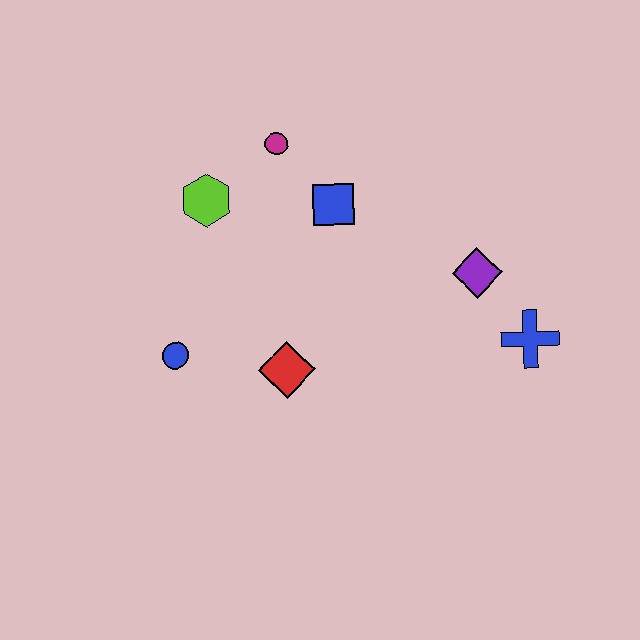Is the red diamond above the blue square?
No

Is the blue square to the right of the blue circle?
Yes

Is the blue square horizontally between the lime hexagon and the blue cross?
Yes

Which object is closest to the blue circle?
The red diamond is closest to the blue circle.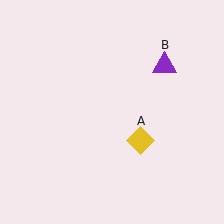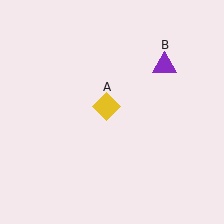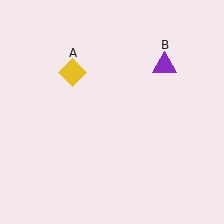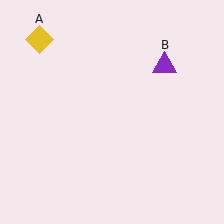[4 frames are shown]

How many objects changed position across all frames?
1 object changed position: yellow diamond (object A).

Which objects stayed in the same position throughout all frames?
Purple triangle (object B) remained stationary.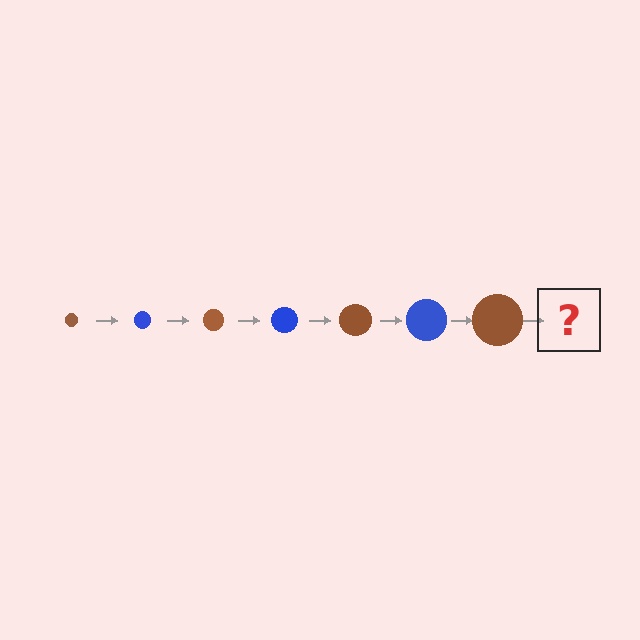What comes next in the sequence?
The next element should be a blue circle, larger than the previous one.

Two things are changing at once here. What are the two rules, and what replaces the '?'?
The two rules are that the circle grows larger each step and the color cycles through brown and blue. The '?' should be a blue circle, larger than the previous one.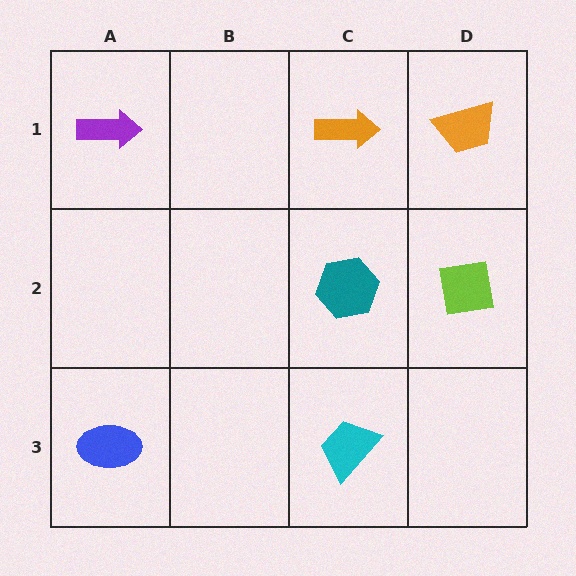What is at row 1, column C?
An orange arrow.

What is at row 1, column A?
A purple arrow.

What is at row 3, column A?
A blue ellipse.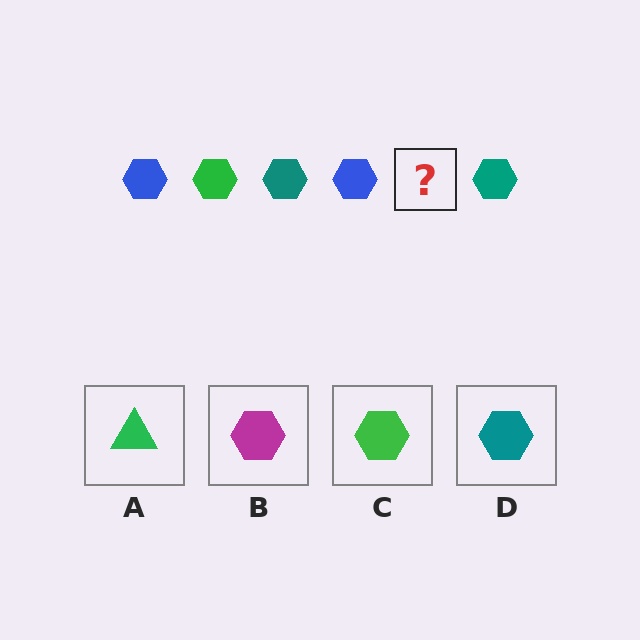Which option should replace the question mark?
Option C.